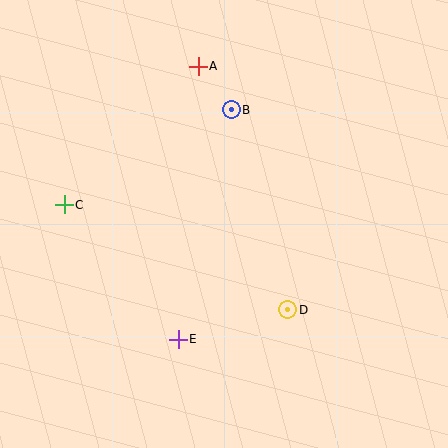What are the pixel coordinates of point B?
Point B is at (231, 110).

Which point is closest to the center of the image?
Point D at (288, 310) is closest to the center.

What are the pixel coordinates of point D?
Point D is at (288, 310).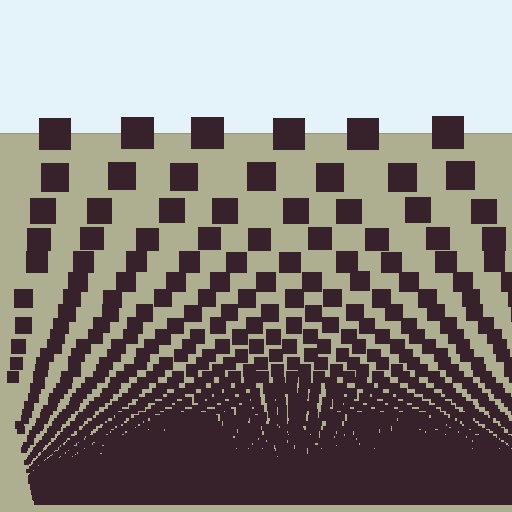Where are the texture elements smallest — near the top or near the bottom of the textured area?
Near the bottom.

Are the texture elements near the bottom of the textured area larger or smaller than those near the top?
Smaller. The gradient is inverted — elements near the bottom are smaller and denser.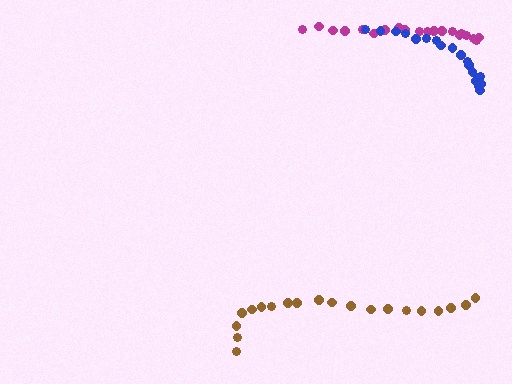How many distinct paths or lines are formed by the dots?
There are 3 distinct paths.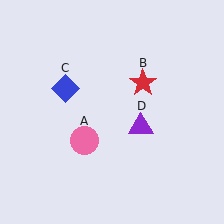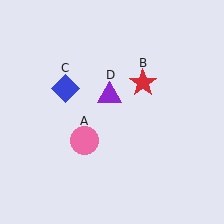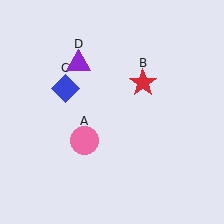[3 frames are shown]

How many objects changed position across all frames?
1 object changed position: purple triangle (object D).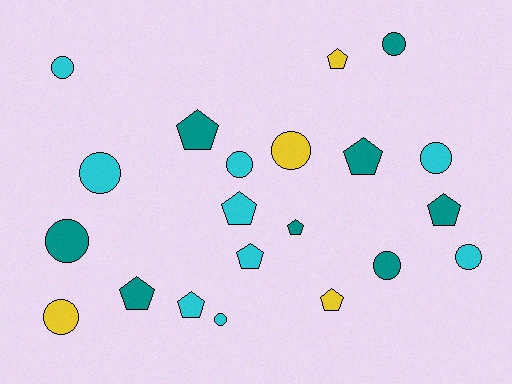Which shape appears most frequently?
Circle, with 11 objects.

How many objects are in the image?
There are 21 objects.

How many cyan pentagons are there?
There are 3 cyan pentagons.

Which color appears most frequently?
Cyan, with 9 objects.